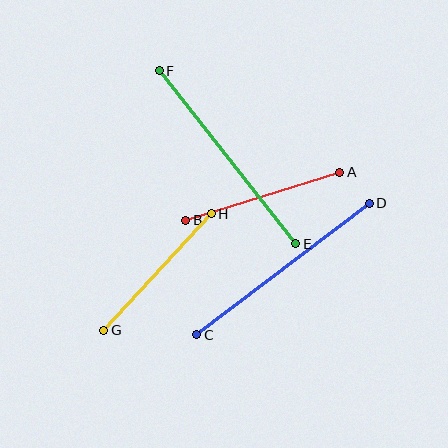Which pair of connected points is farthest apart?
Points E and F are farthest apart.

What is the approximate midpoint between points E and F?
The midpoint is at approximately (227, 157) pixels.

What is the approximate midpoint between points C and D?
The midpoint is at approximately (283, 269) pixels.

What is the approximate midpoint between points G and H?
The midpoint is at approximately (158, 272) pixels.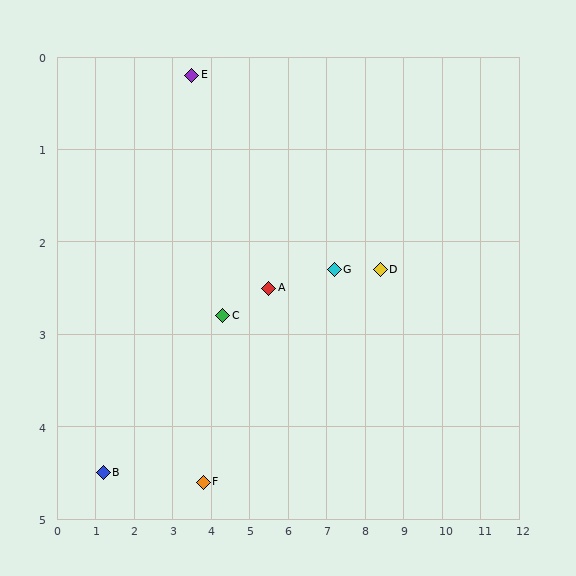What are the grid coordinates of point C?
Point C is at approximately (4.3, 2.8).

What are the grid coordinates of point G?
Point G is at approximately (7.2, 2.3).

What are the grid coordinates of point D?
Point D is at approximately (8.4, 2.3).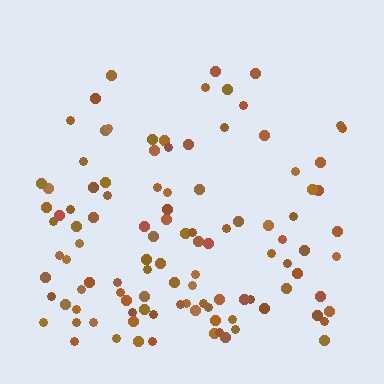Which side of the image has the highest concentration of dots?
The bottom.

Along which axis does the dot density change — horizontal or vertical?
Vertical.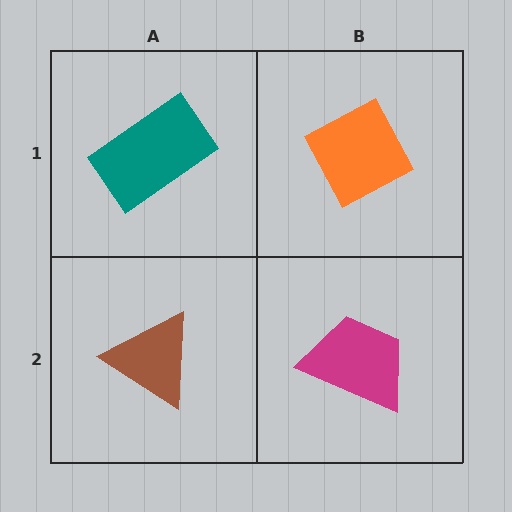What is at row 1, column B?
An orange diamond.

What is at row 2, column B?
A magenta trapezoid.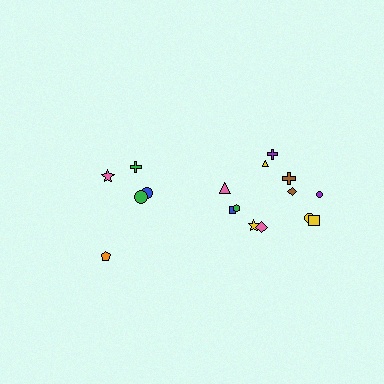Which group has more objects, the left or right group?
The right group.